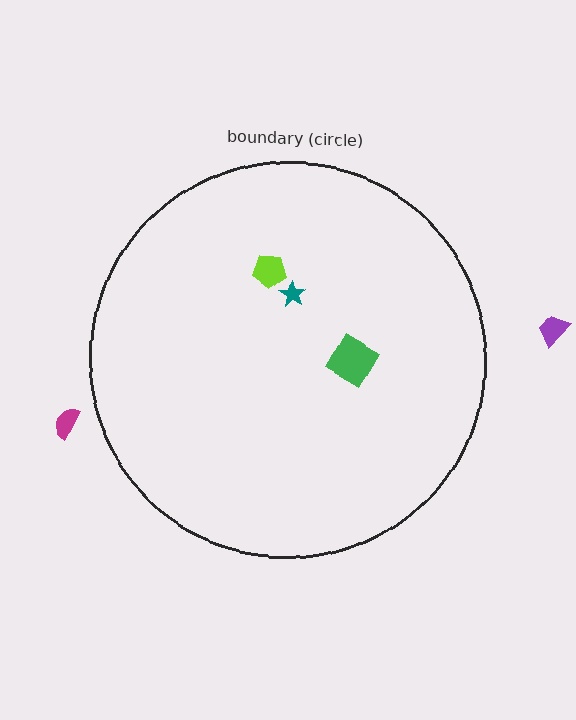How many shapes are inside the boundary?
3 inside, 2 outside.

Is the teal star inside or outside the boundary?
Inside.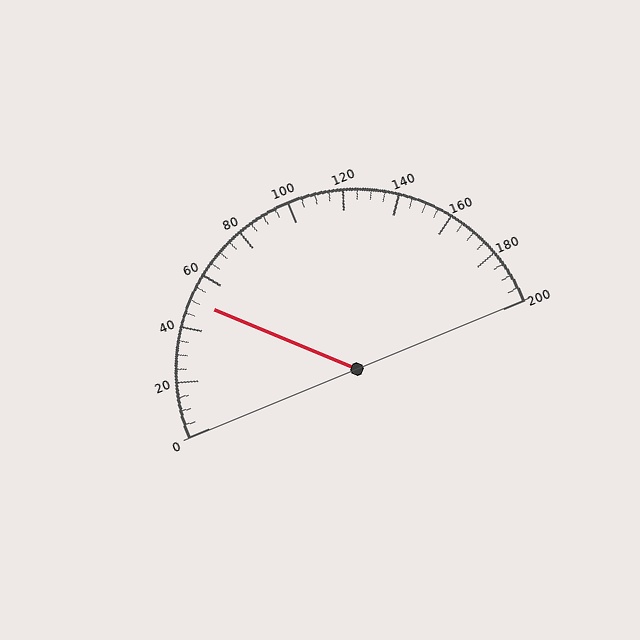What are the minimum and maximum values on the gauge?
The gauge ranges from 0 to 200.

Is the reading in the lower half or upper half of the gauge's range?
The reading is in the lower half of the range (0 to 200).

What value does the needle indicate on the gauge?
The needle indicates approximately 50.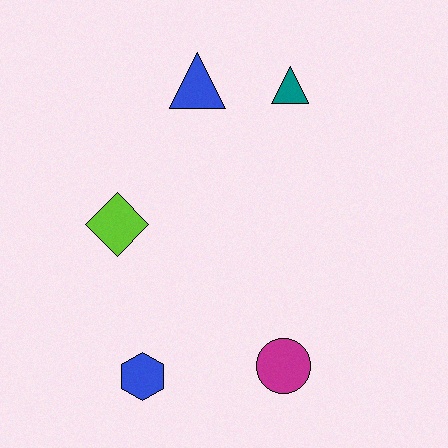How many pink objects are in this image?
There are no pink objects.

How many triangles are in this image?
There are 2 triangles.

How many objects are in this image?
There are 5 objects.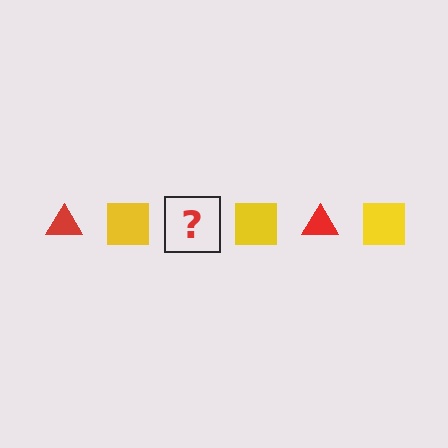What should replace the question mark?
The question mark should be replaced with a red triangle.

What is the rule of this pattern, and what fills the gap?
The rule is that the pattern alternates between red triangle and yellow square. The gap should be filled with a red triangle.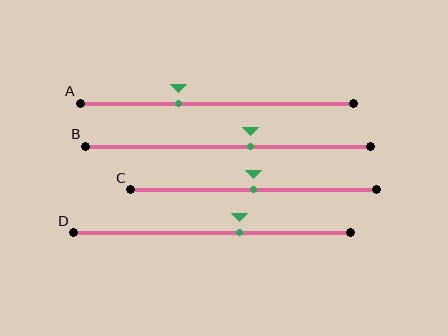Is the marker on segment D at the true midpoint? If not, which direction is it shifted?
No, the marker on segment D is shifted to the right by about 10% of the segment length.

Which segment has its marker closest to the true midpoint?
Segment C has its marker closest to the true midpoint.